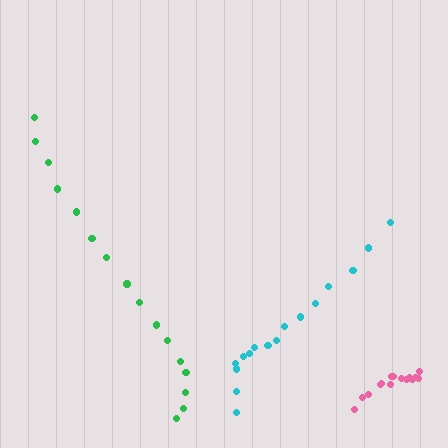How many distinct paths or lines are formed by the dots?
There are 3 distinct paths.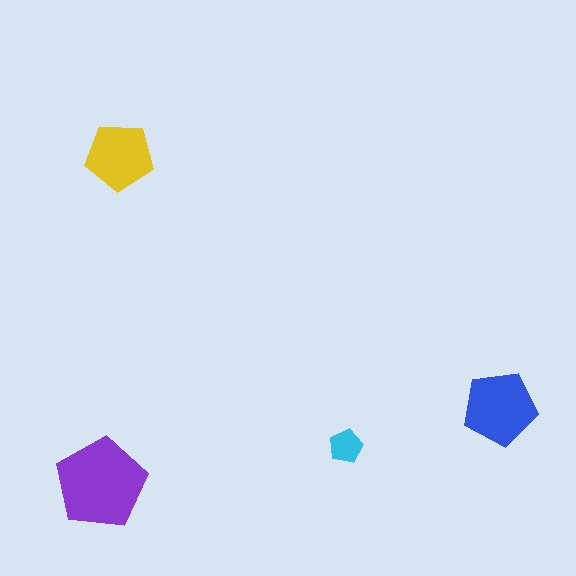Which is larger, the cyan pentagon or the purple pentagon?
The purple one.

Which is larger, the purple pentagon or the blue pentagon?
The purple one.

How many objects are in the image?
There are 4 objects in the image.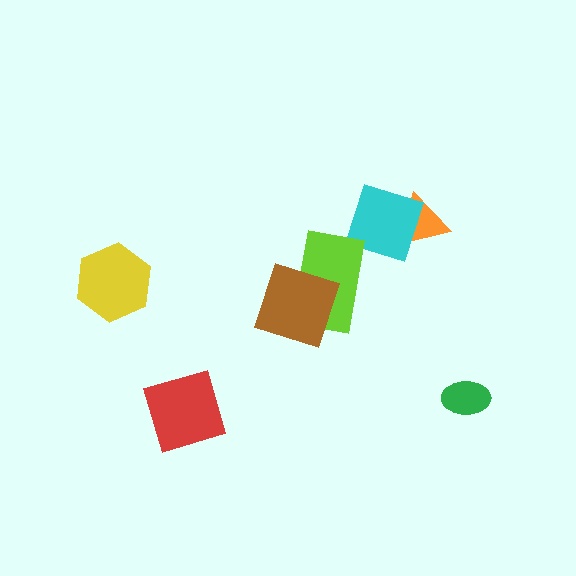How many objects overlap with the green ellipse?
0 objects overlap with the green ellipse.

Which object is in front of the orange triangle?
The cyan square is in front of the orange triangle.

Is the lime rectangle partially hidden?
Yes, it is partially covered by another shape.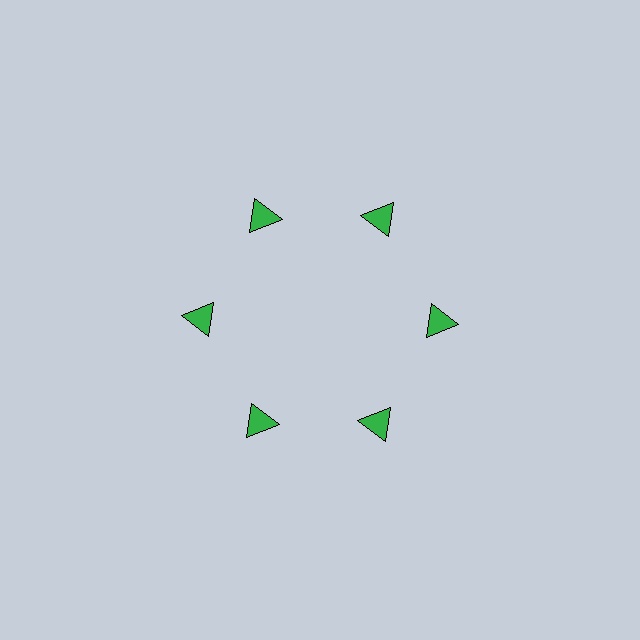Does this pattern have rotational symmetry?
Yes, this pattern has 6-fold rotational symmetry. It looks the same after rotating 60 degrees around the center.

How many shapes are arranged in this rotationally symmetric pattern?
There are 6 shapes, arranged in 6 groups of 1.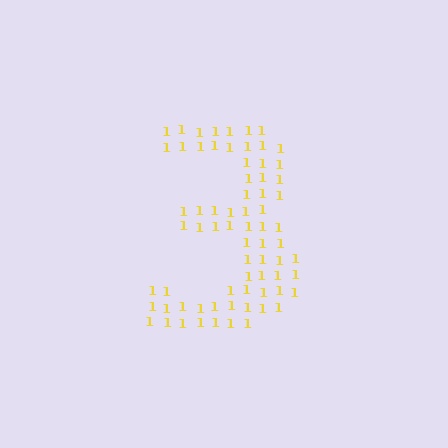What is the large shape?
The large shape is the digit 3.